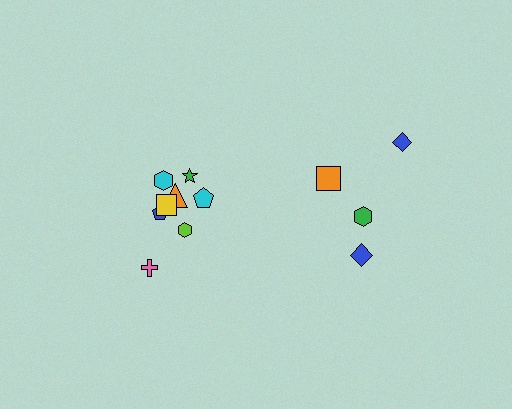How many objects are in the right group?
There are 4 objects.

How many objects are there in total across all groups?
There are 12 objects.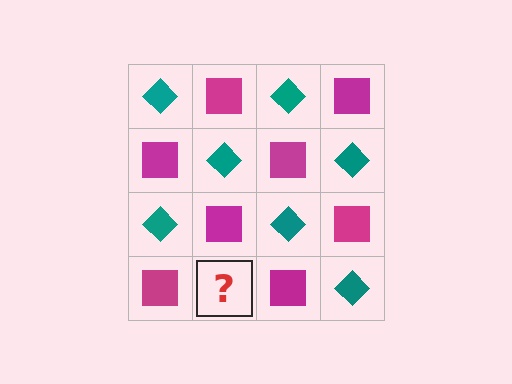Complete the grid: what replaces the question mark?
The question mark should be replaced with a teal diamond.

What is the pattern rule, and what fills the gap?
The rule is that it alternates teal diamond and magenta square in a checkerboard pattern. The gap should be filled with a teal diamond.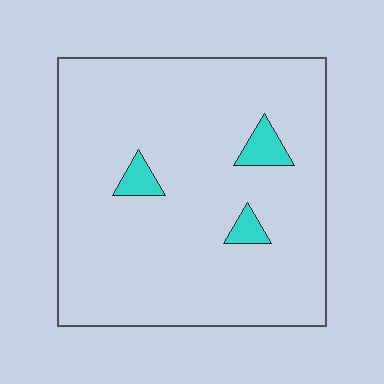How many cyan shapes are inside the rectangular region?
3.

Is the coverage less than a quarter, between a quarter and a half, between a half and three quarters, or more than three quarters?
Less than a quarter.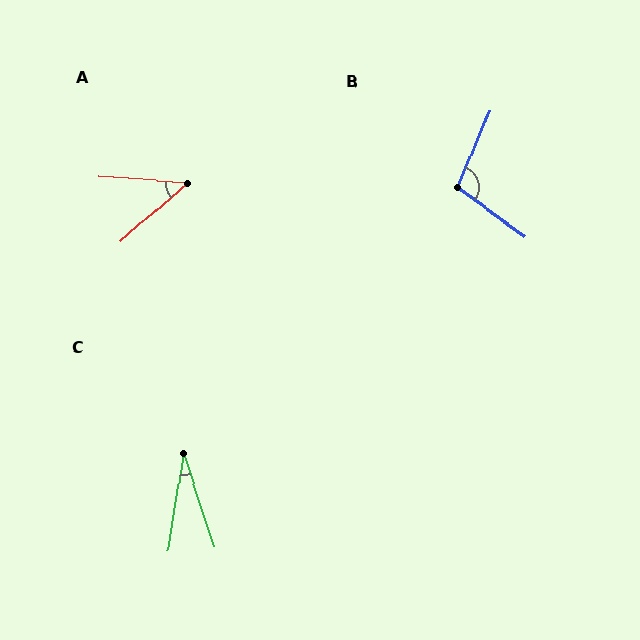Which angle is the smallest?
C, at approximately 27 degrees.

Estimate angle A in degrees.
Approximately 45 degrees.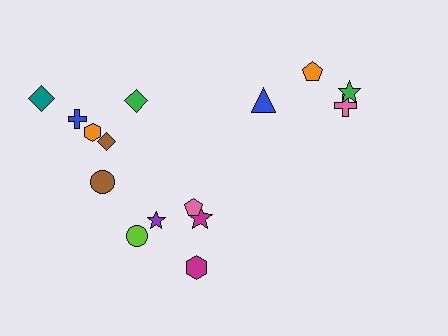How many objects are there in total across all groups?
There are 15 objects.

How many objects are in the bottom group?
There are 5 objects.